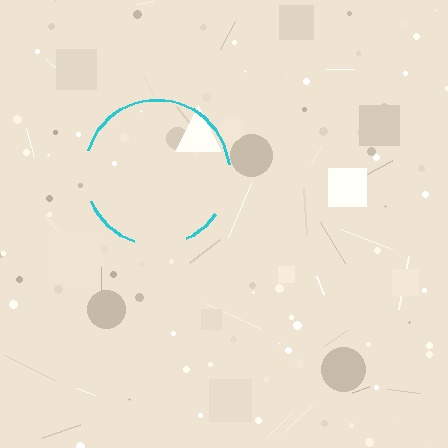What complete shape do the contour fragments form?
The contour fragments form a circle.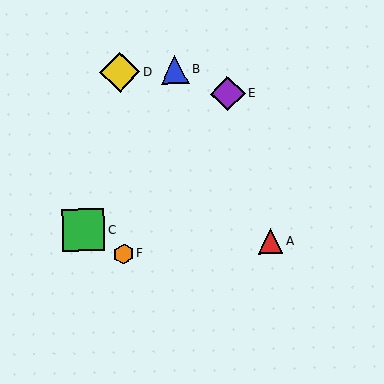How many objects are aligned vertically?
2 objects (D, F) are aligned vertically.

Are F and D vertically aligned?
Yes, both are at x≈124.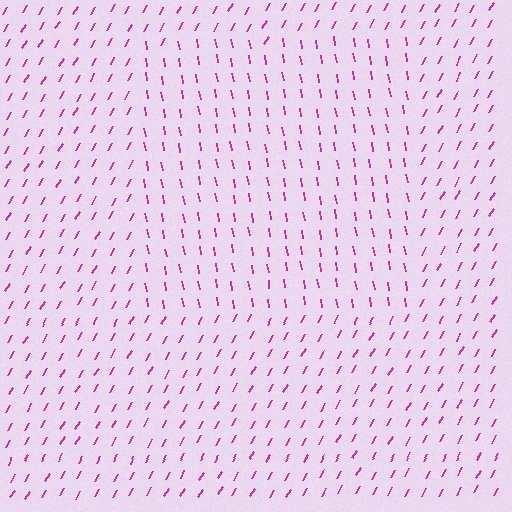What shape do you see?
I see a rectangle.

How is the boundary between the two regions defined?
The boundary is defined purely by a change in line orientation (approximately 39 degrees difference). All lines are the same color and thickness.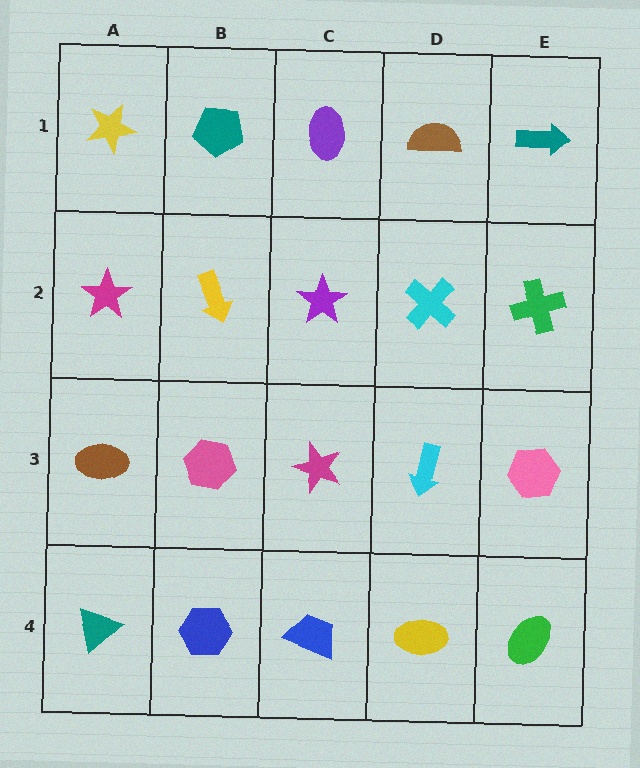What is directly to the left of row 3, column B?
A brown ellipse.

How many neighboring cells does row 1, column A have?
2.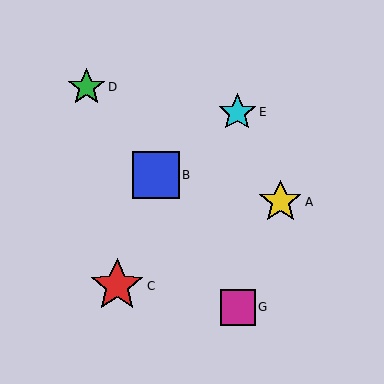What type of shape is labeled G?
Shape G is a magenta square.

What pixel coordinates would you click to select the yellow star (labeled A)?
Click at (280, 202) to select the yellow star A.